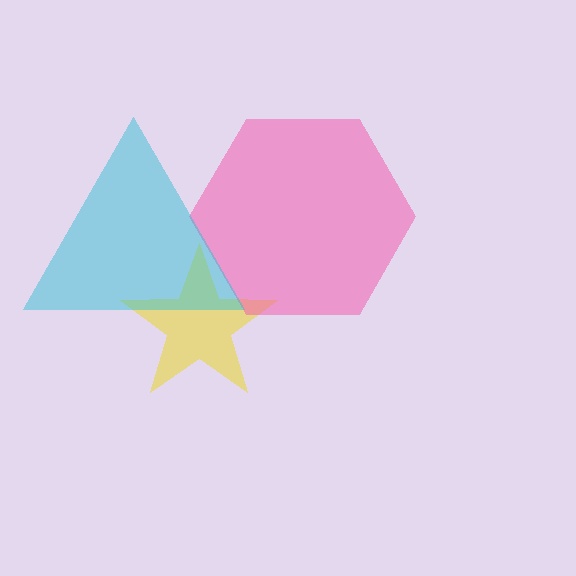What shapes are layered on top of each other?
The layered shapes are: a yellow star, a pink hexagon, a cyan triangle.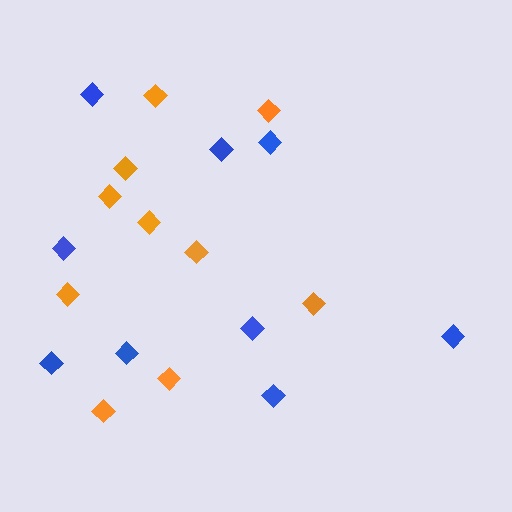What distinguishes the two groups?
There are 2 groups: one group of orange diamonds (10) and one group of blue diamonds (9).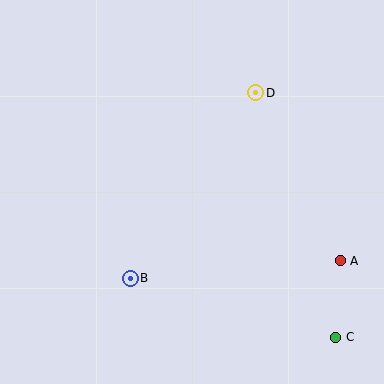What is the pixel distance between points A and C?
The distance between A and C is 77 pixels.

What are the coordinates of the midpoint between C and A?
The midpoint between C and A is at (338, 299).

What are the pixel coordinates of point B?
Point B is at (130, 278).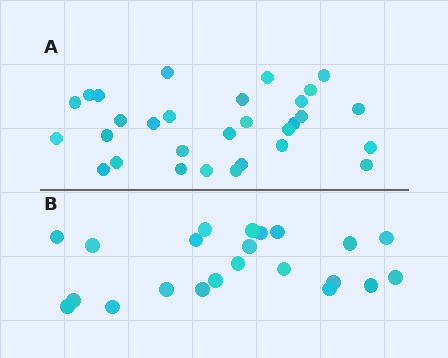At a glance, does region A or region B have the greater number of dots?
Region A (the top region) has more dots.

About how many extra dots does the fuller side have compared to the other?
Region A has roughly 8 or so more dots than region B.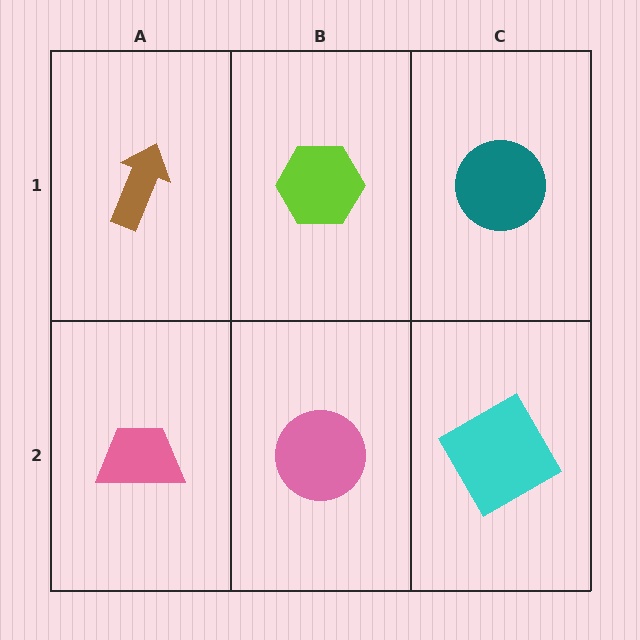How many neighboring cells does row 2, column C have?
2.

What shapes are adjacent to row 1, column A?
A pink trapezoid (row 2, column A), a lime hexagon (row 1, column B).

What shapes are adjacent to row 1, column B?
A pink circle (row 2, column B), a brown arrow (row 1, column A), a teal circle (row 1, column C).